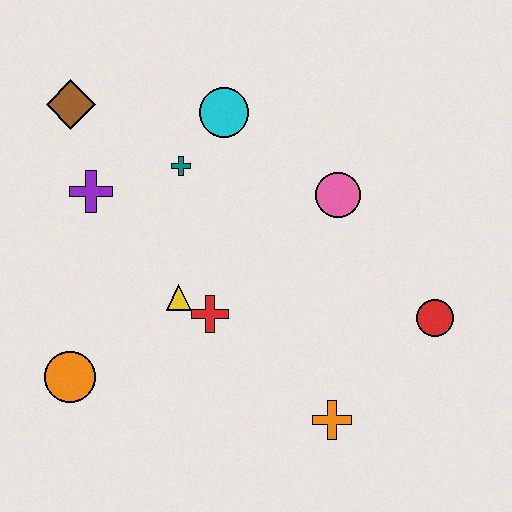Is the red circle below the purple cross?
Yes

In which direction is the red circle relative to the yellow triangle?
The red circle is to the right of the yellow triangle.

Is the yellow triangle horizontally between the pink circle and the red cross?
No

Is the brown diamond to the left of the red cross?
Yes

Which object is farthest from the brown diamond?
The red circle is farthest from the brown diamond.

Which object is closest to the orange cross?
The red circle is closest to the orange cross.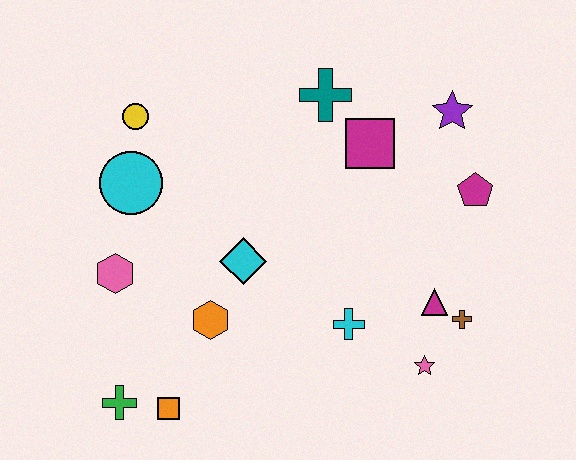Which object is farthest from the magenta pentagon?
The green cross is farthest from the magenta pentagon.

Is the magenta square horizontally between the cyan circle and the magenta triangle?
Yes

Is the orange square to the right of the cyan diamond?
No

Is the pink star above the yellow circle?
No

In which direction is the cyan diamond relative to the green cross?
The cyan diamond is above the green cross.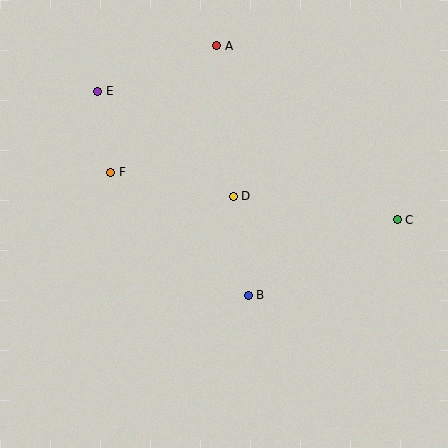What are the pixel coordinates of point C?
Point C is at (397, 220).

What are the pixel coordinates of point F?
Point F is at (111, 172).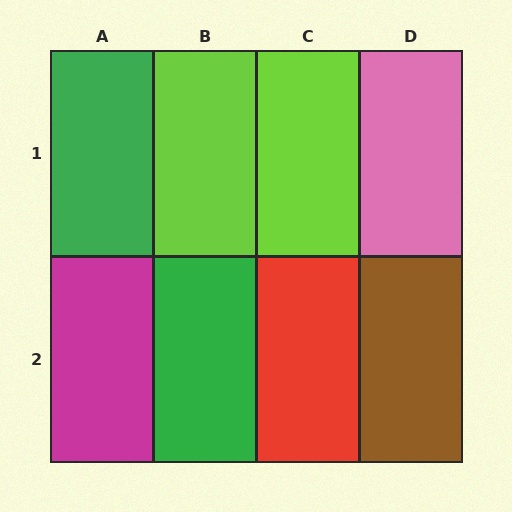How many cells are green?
2 cells are green.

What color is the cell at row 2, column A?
Magenta.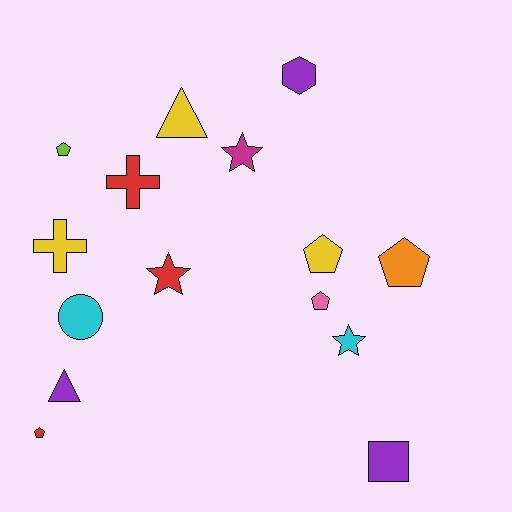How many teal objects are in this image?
There are no teal objects.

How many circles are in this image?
There is 1 circle.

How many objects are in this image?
There are 15 objects.